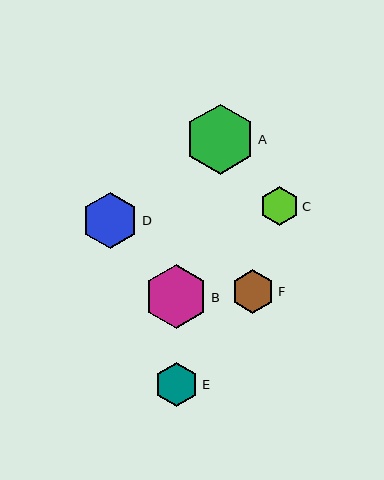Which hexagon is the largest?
Hexagon A is the largest with a size of approximately 70 pixels.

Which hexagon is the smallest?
Hexagon C is the smallest with a size of approximately 39 pixels.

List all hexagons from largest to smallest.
From largest to smallest: A, B, D, E, F, C.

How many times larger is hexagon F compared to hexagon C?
Hexagon F is approximately 1.1 times the size of hexagon C.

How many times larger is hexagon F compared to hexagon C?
Hexagon F is approximately 1.1 times the size of hexagon C.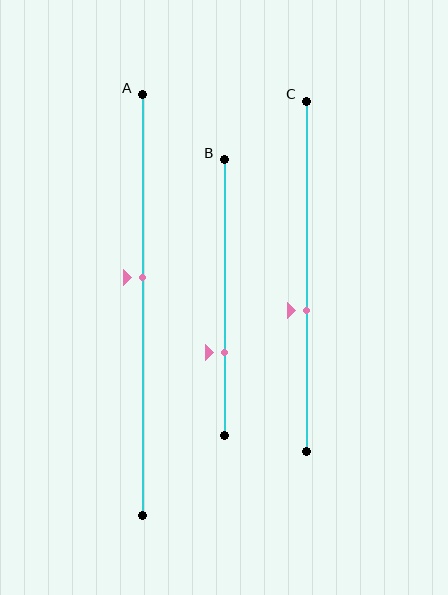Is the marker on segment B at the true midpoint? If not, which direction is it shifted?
No, the marker on segment B is shifted downward by about 20% of the segment length.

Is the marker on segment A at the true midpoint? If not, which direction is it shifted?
No, the marker on segment A is shifted upward by about 7% of the segment length.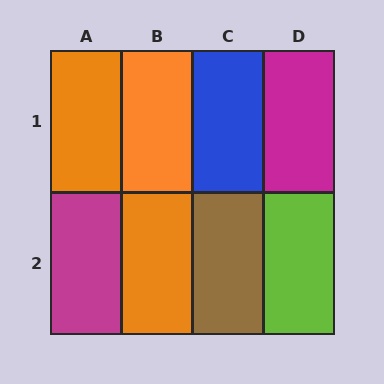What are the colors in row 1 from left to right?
Orange, orange, blue, magenta.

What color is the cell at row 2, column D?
Lime.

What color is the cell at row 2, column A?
Magenta.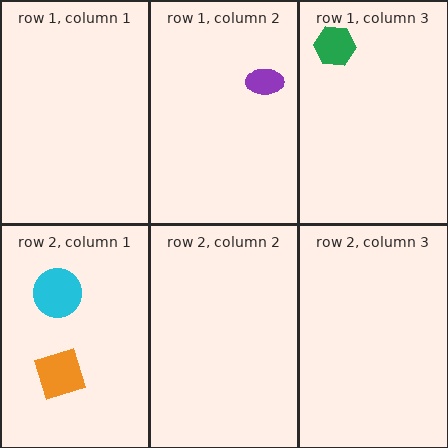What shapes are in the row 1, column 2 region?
The purple ellipse.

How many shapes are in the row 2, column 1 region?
2.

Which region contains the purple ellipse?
The row 1, column 2 region.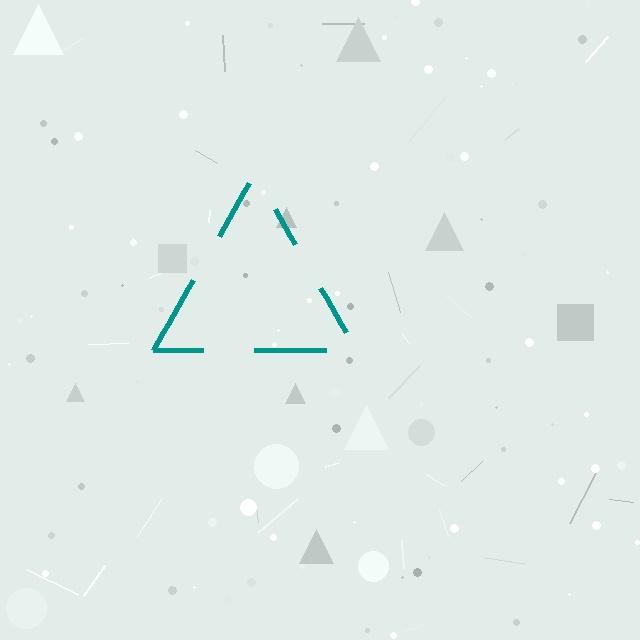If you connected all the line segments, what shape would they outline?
They would outline a triangle.